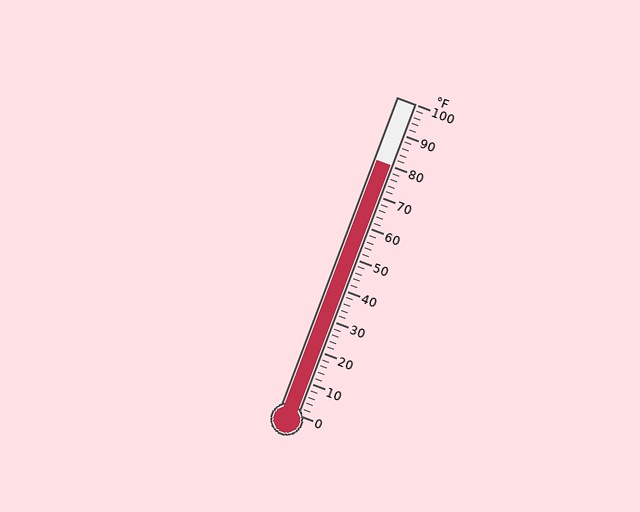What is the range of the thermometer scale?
The thermometer scale ranges from 0°F to 100°F.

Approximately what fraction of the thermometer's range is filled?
The thermometer is filled to approximately 80% of its range.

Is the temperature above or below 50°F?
The temperature is above 50°F.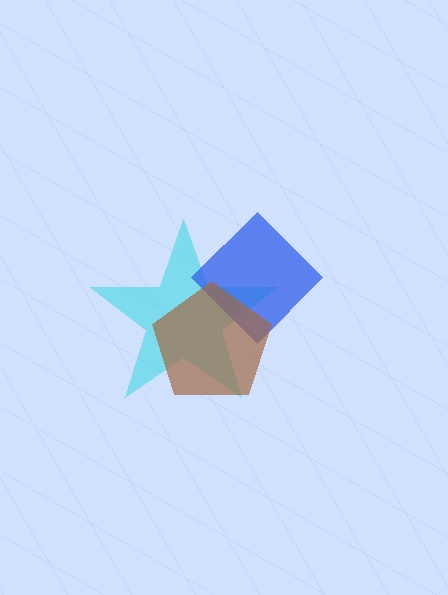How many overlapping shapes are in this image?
There are 3 overlapping shapes in the image.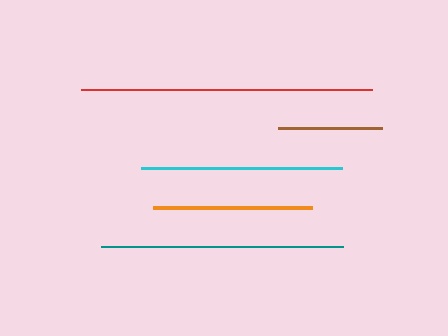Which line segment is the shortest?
The brown line is the shortest at approximately 104 pixels.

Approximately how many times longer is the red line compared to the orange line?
The red line is approximately 1.8 times the length of the orange line.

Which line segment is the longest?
The red line is the longest at approximately 291 pixels.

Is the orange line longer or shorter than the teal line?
The teal line is longer than the orange line.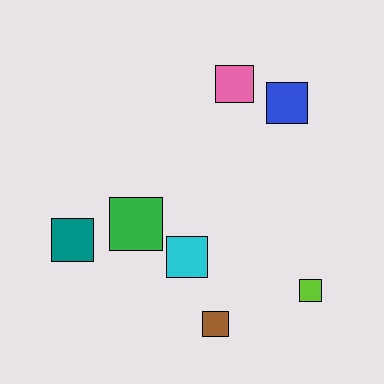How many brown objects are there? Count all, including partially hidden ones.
There is 1 brown object.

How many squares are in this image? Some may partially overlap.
There are 7 squares.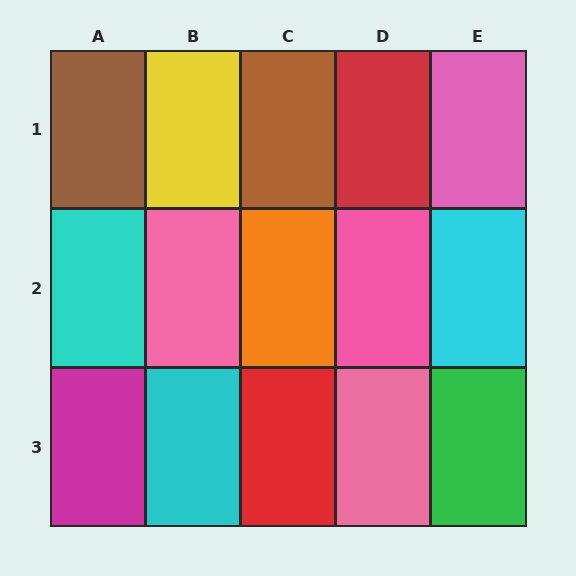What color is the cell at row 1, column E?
Pink.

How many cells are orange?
1 cell is orange.